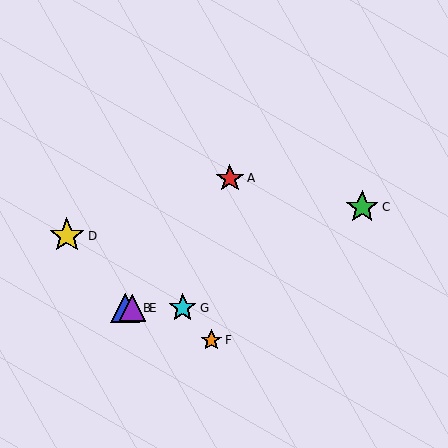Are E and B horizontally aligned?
Yes, both are at y≈308.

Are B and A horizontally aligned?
No, B is at y≈308 and A is at y≈178.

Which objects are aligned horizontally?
Objects B, E, G are aligned horizontally.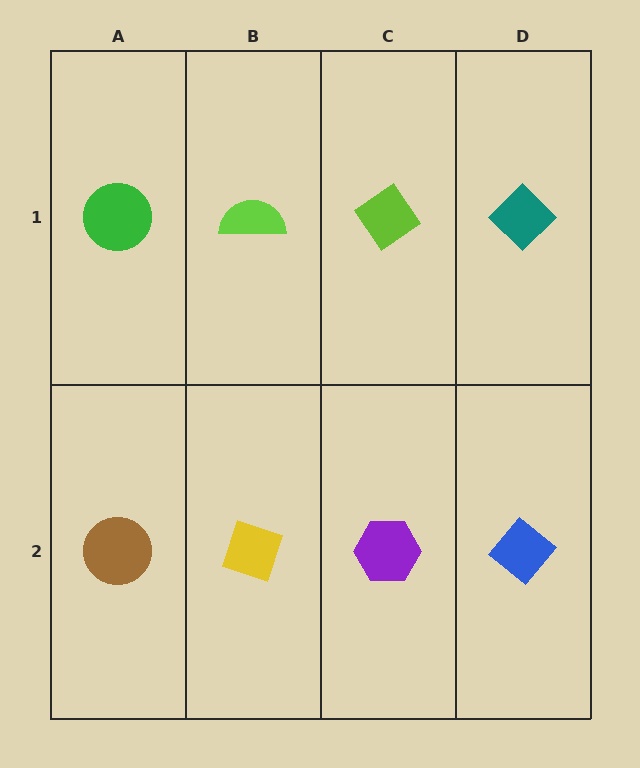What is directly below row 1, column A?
A brown circle.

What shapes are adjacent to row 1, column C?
A purple hexagon (row 2, column C), a lime semicircle (row 1, column B), a teal diamond (row 1, column D).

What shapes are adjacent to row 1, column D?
A blue diamond (row 2, column D), a lime diamond (row 1, column C).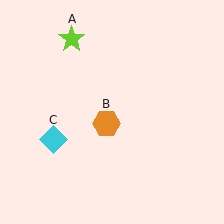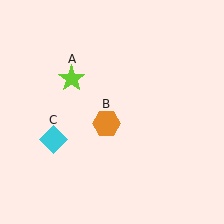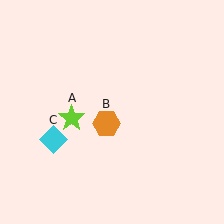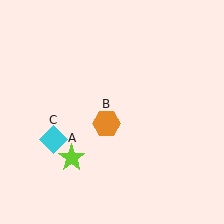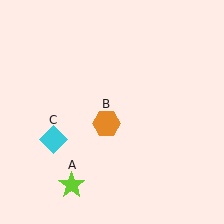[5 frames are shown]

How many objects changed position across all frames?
1 object changed position: lime star (object A).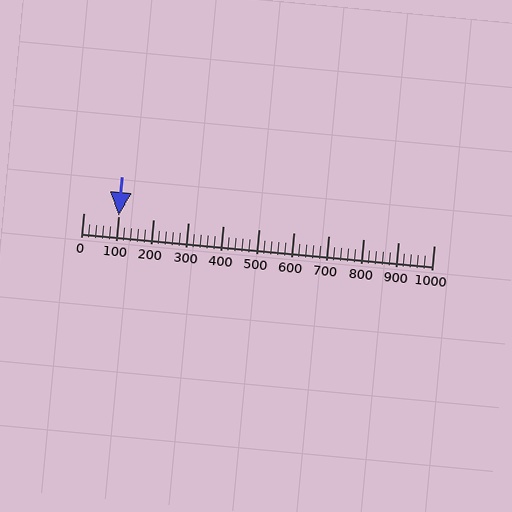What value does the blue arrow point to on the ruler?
The blue arrow points to approximately 100.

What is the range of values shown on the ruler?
The ruler shows values from 0 to 1000.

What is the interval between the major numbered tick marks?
The major tick marks are spaced 100 units apart.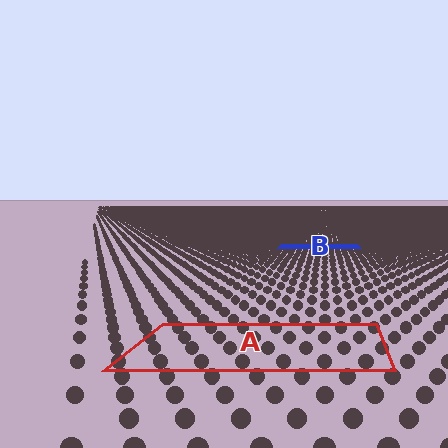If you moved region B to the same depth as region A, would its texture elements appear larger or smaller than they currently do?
They would appear larger. At a closer depth, the same texture elements are projected at a bigger on-screen size.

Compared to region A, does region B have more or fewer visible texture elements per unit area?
Region B has more texture elements per unit area — they are packed more densely because it is farther away.